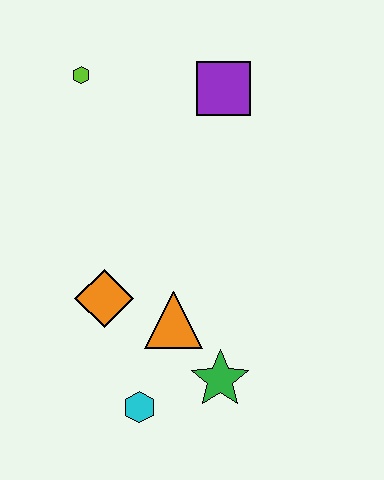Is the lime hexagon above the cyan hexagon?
Yes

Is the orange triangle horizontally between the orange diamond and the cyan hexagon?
No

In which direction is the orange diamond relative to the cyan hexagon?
The orange diamond is above the cyan hexagon.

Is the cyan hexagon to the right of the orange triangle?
No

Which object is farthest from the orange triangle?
The lime hexagon is farthest from the orange triangle.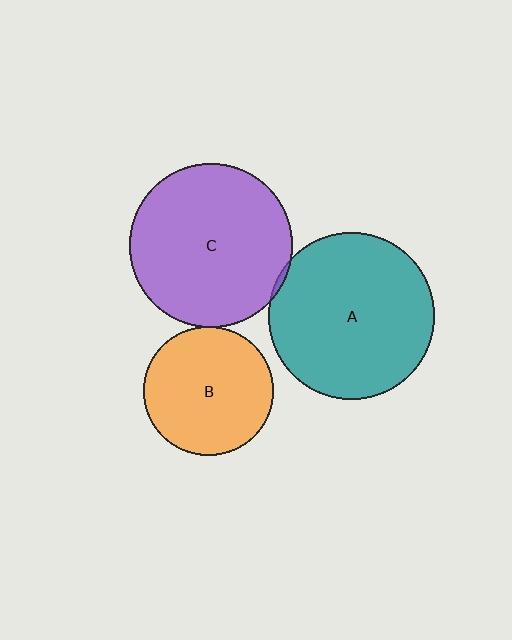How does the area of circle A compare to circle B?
Approximately 1.7 times.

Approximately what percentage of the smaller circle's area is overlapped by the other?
Approximately 5%.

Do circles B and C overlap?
Yes.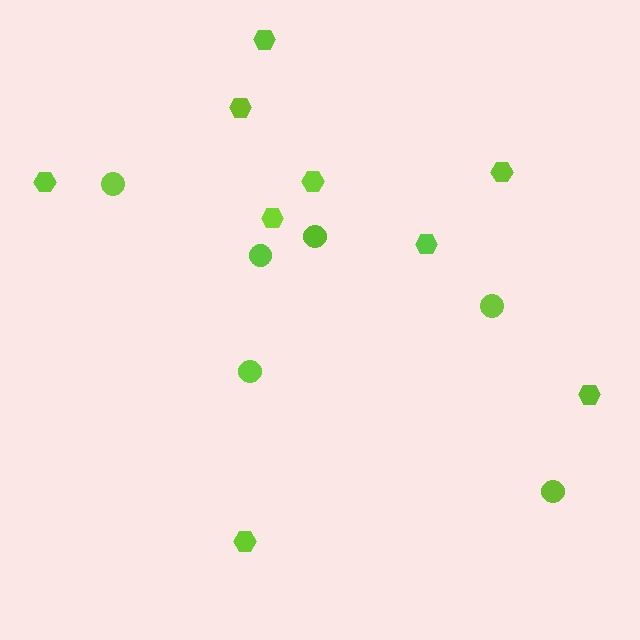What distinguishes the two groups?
There are 2 groups: one group of hexagons (9) and one group of circles (6).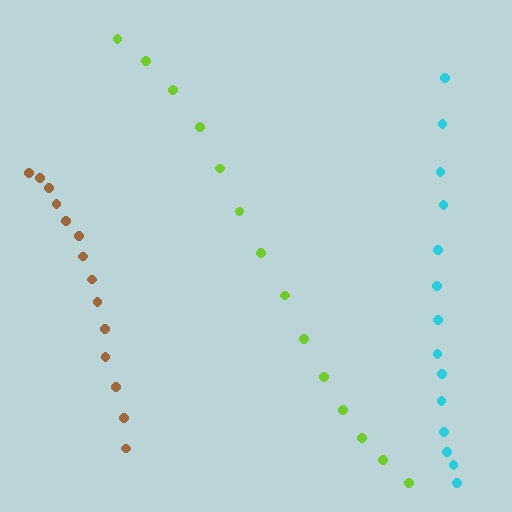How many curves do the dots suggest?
There are 3 distinct paths.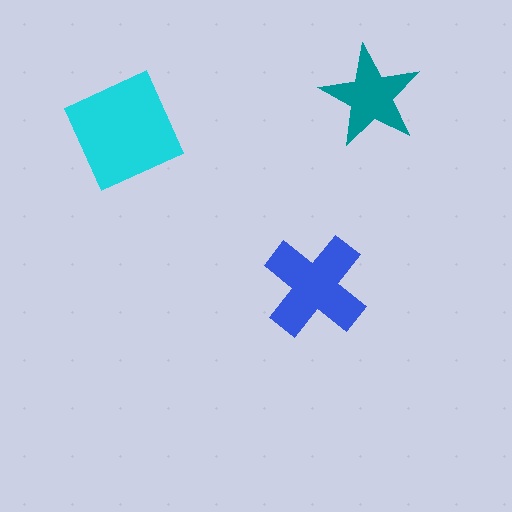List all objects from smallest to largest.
The teal star, the blue cross, the cyan diamond.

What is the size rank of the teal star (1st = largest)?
3rd.